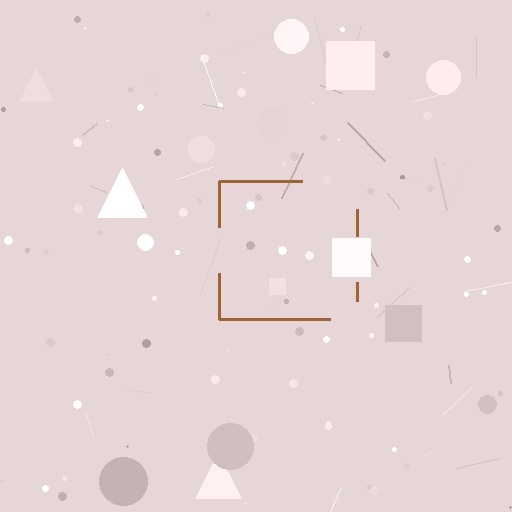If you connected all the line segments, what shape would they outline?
They would outline a square.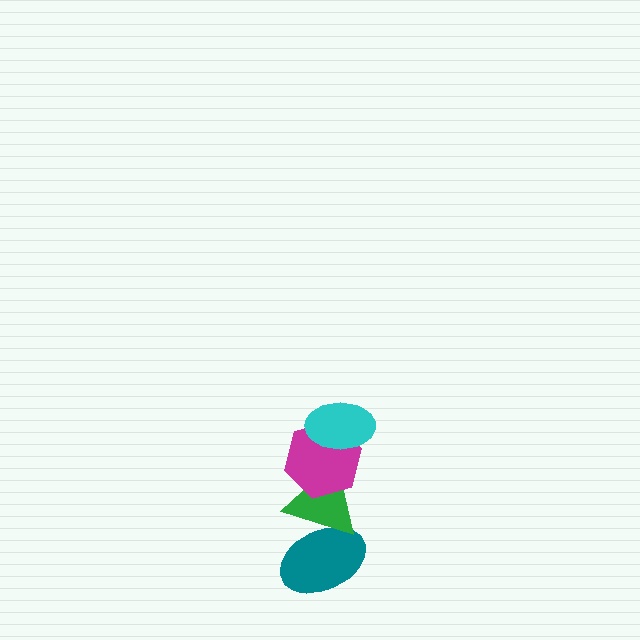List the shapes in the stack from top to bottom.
From top to bottom: the cyan ellipse, the magenta hexagon, the green triangle, the teal ellipse.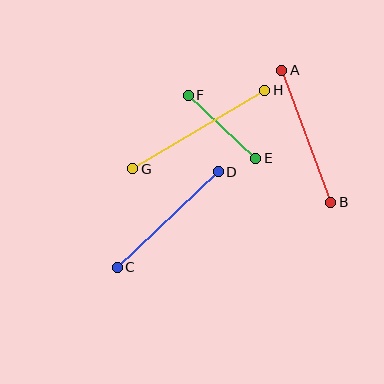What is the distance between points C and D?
The distance is approximately 139 pixels.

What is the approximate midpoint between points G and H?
The midpoint is at approximately (199, 130) pixels.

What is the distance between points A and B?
The distance is approximately 141 pixels.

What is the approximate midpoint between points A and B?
The midpoint is at approximately (306, 136) pixels.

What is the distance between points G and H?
The distance is approximately 154 pixels.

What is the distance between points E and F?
The distance is approximately 93 pixels.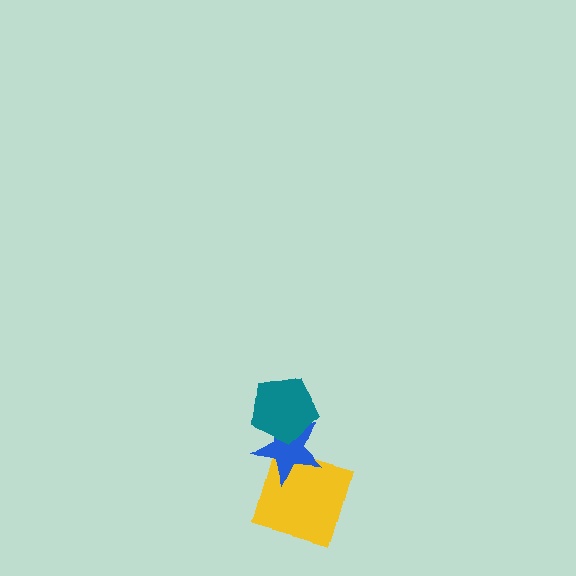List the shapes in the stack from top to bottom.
From top to bottom: the teal pentagon, the blue star, the yellow square.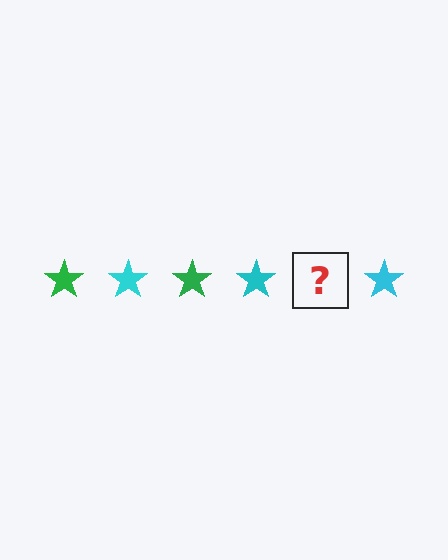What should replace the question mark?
The question mark should be replaced with a green star.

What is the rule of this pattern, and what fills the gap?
The rule is that the pattern cycles through green, cyan stars. The gap should be filled with a green star.